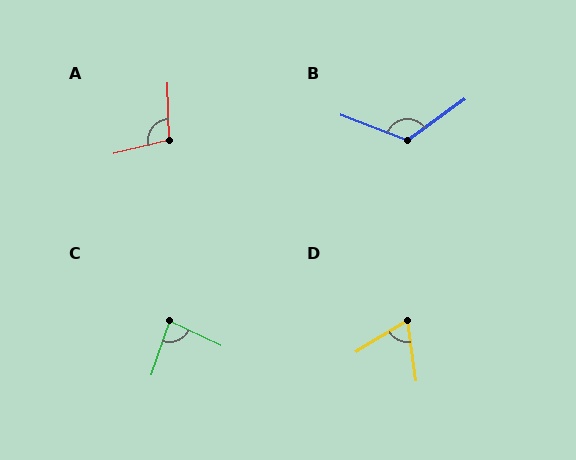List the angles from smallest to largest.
D (67°), C (83°), A (102°), B (123°).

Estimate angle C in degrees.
Approximately 83 degrees.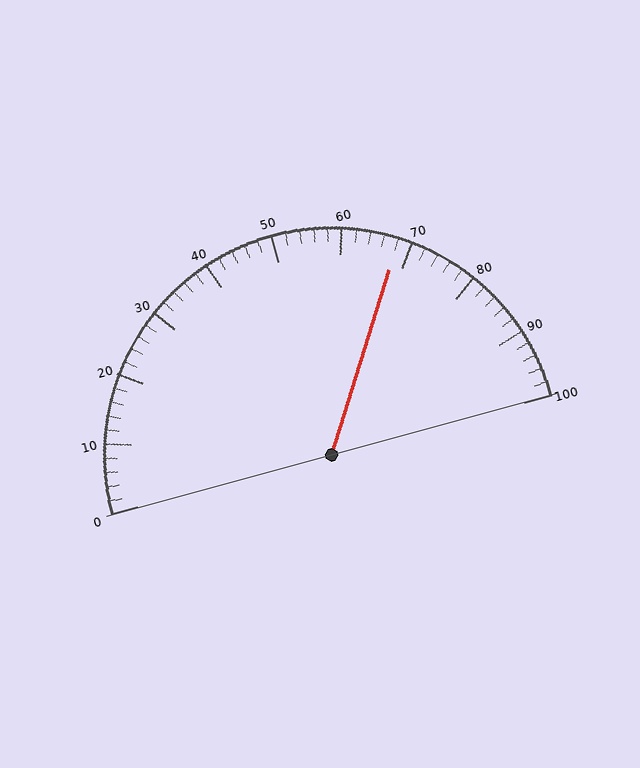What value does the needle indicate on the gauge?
The needle indicates approximately 68.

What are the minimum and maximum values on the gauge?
The gauge ranges from 0 to 100.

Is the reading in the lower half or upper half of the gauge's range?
The reading is in the upper half of the range (0 to 100).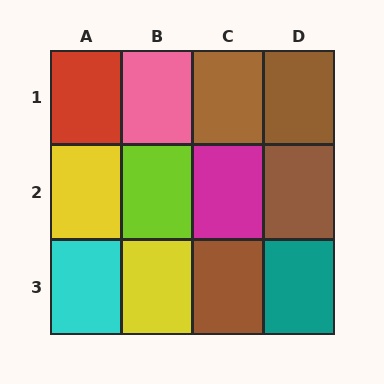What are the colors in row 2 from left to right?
Yellow, lime, magenta, brown.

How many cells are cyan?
1 cell is cyan.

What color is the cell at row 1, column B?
Pink.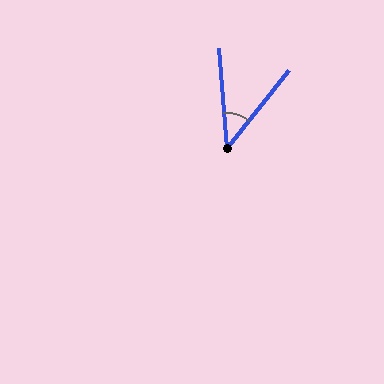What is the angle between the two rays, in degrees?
Approximately 44 degrees.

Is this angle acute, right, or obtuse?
It is acute.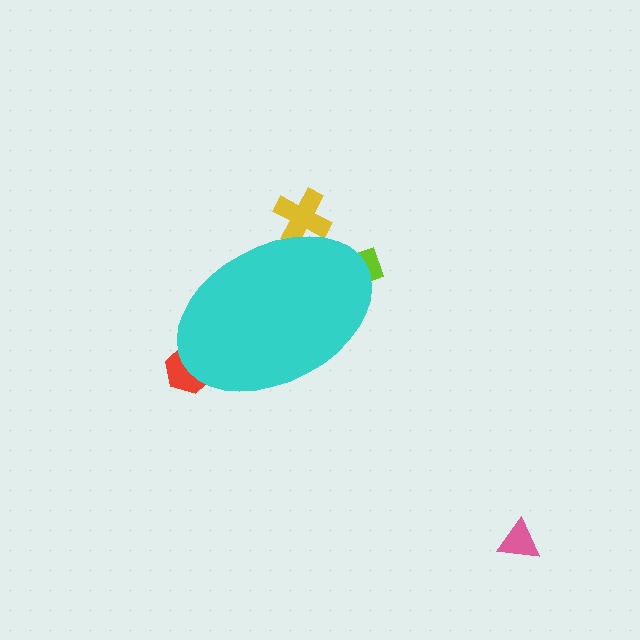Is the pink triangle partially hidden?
No, the pink triangle is fully visible.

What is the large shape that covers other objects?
A cyan ellipse.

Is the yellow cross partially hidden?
Yes, the yellow cross is partially hidden behind the cyan ellipse.